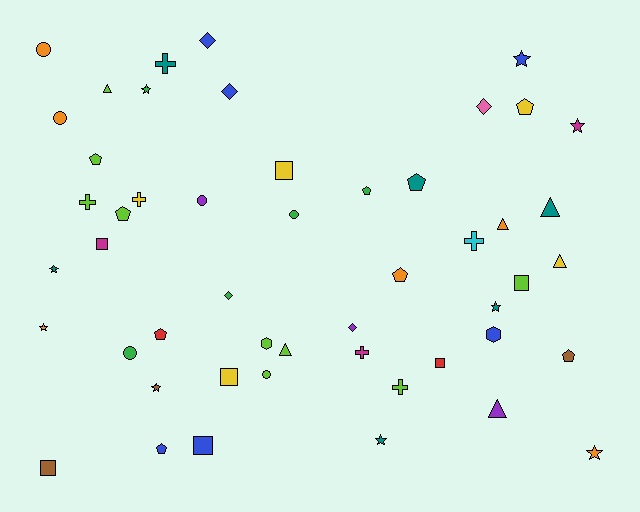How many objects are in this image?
There are 50 objects.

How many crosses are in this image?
There are 6 crosses.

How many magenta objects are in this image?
There are 3 magenta objects.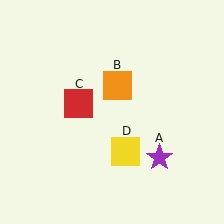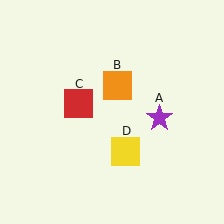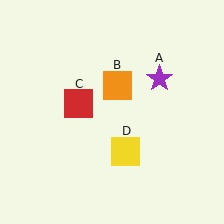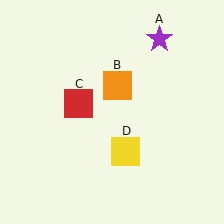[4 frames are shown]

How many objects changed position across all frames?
1 object changed position: purple star (object A).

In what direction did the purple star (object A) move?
The purple star (object A) moved up.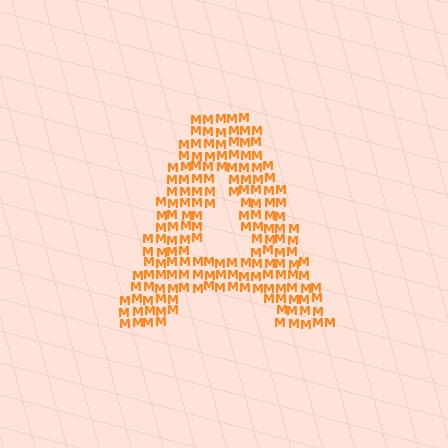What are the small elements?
The small elements are letter M's.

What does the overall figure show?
The overall figure shows the letter A.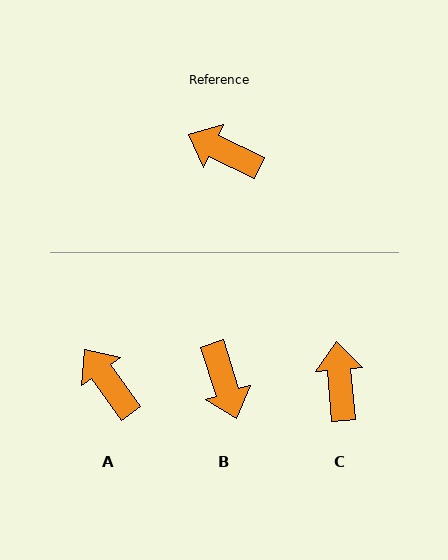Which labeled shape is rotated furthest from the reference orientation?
B, about 133 degrees away.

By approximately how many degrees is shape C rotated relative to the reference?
Approximately 59 degrees clockwise.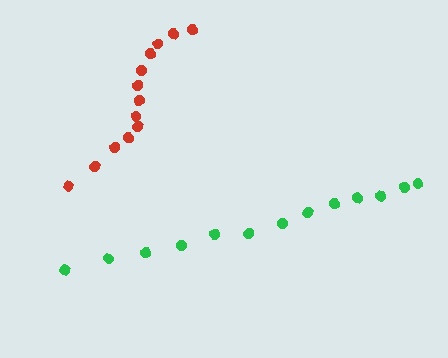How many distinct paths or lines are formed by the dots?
There are 2 distinct paths.